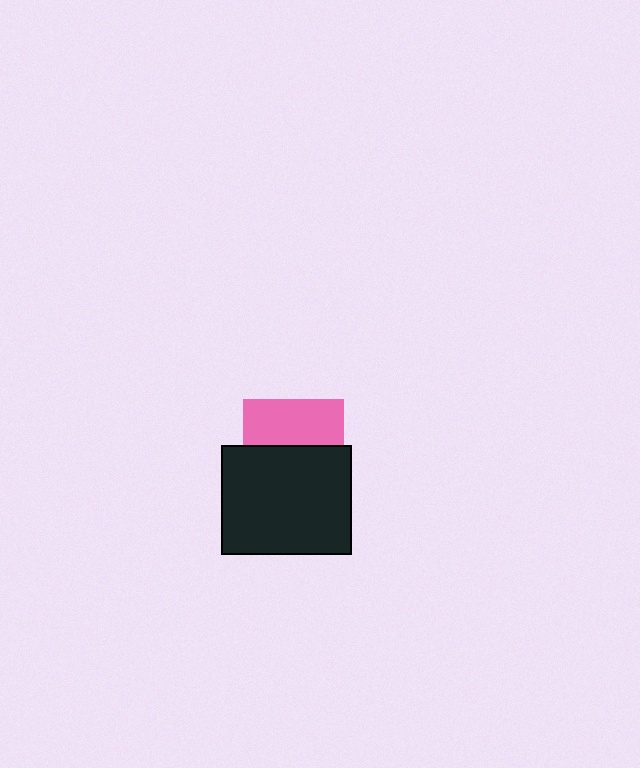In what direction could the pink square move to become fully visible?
The pink square could move up. That would shift it out from behind the black rectangle entirely.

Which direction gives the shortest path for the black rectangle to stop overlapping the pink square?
Moving down gives the shortest separation.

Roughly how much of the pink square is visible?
About half of it is visible (roughly 46%).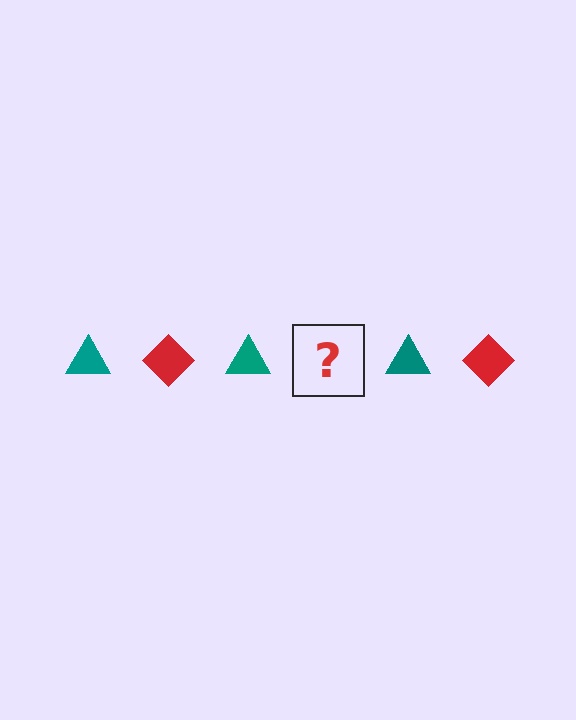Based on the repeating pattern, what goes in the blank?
The blank should be a red diamond.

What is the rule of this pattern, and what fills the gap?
The rule is that the pattern alternates between teal triangle and red diamond. The gap should be filled with a red diamond.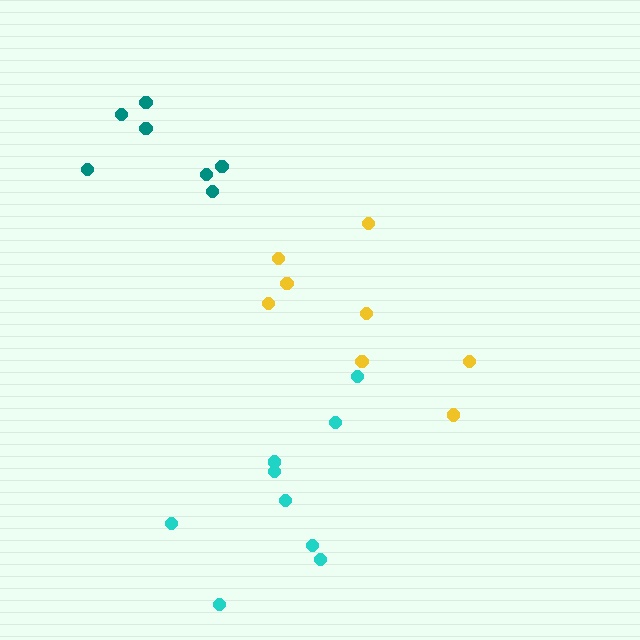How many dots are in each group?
Group 1: 9 dots, Group 2: 8 dots, Group 3: 7 dots (24 total).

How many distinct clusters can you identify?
There are 3 distinct clusters.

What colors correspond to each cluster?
The clusters are colored: cyan, yellow, teal.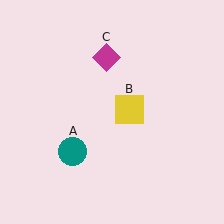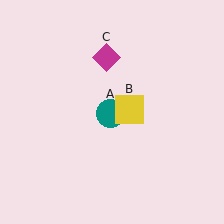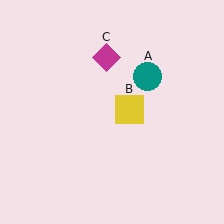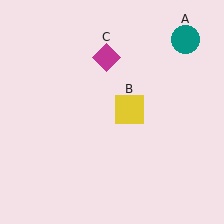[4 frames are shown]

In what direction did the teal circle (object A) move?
The teal circle (object A) moved up and to the right.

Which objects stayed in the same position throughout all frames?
Yellow square (object B) and magenta diamond (object C) remained stationary.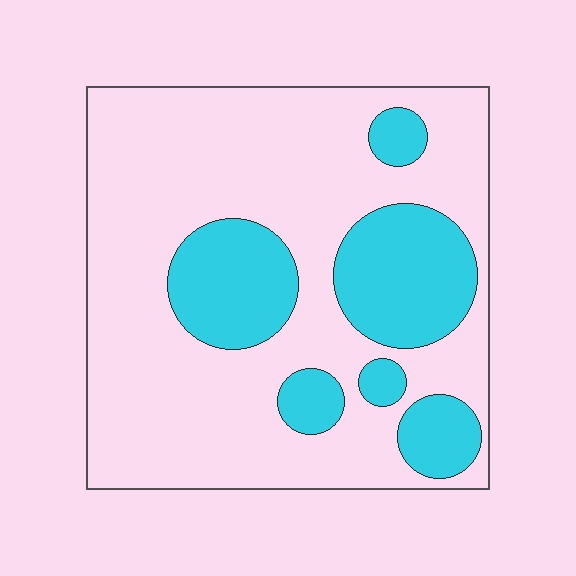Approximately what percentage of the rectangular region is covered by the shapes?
Approximately 25%.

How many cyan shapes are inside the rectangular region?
6.